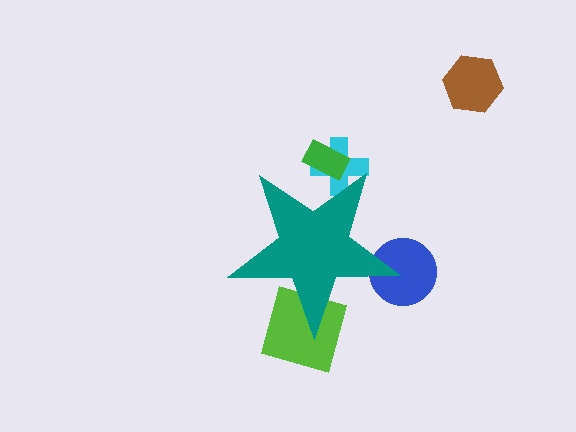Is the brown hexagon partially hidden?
No, the brown hexagon is fully visible.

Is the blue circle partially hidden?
Yes, the blue circle is partially hidden behind the teal star.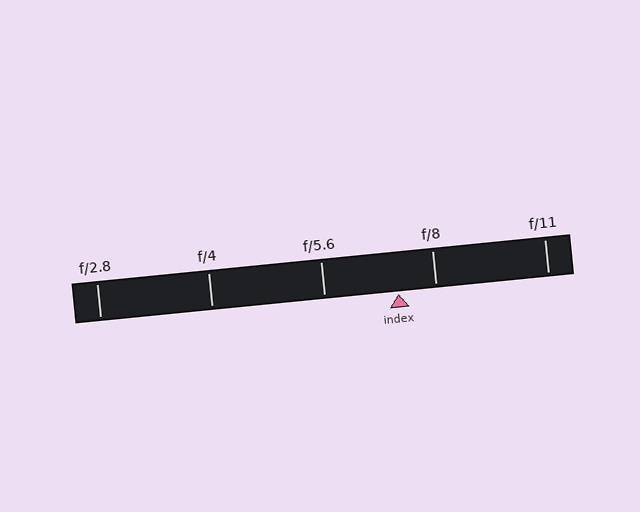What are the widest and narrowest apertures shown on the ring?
The widest aperture shown is f/2.8 and the narrowest is f/11.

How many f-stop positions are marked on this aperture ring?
There are 5 f-stop positions marked.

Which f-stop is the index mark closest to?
The index mark is closest to f/8.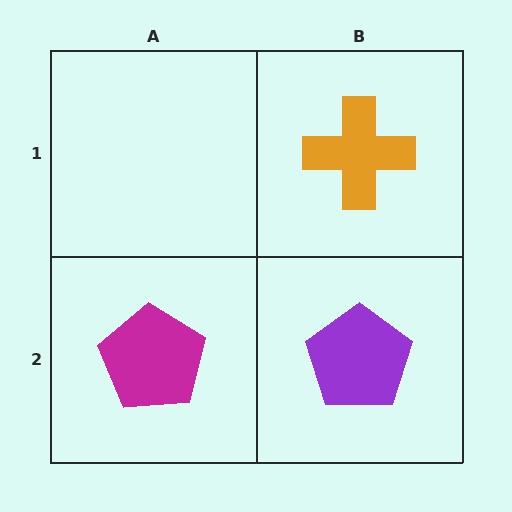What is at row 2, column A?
A magenta pentagon.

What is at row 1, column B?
An orange cross.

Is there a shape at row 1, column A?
No, that cell is empty.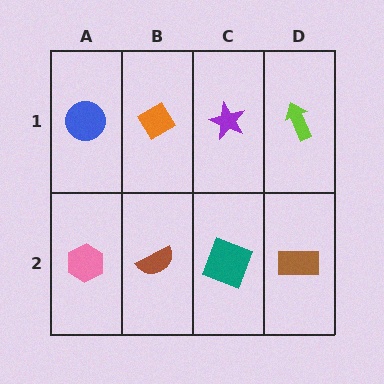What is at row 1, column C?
A purple star.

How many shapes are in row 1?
4 shapes.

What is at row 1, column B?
An orange diamond.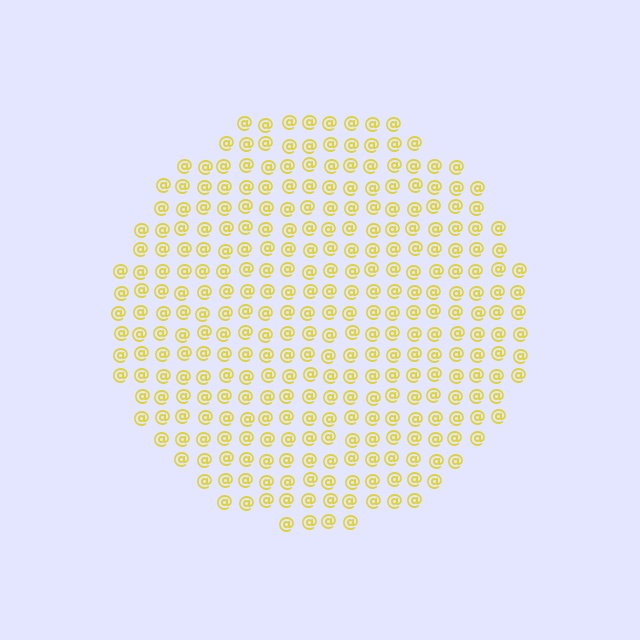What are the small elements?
The small elements are at signs.